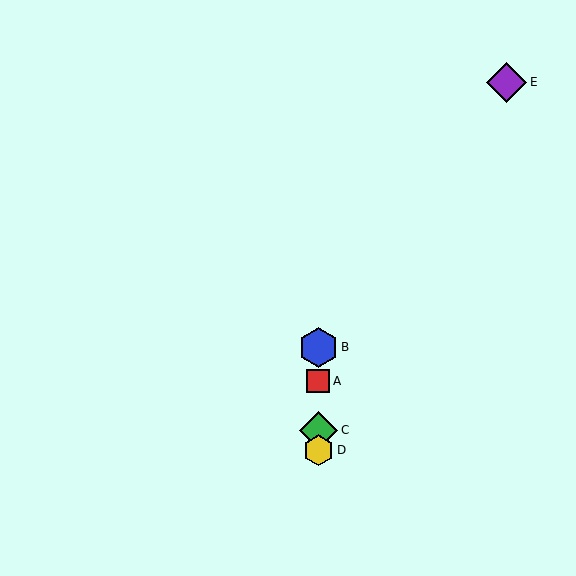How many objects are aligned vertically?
4 objects (A, B, C, D) are aligned vertically.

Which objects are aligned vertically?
Objects A, B, C, D are aligned vertically.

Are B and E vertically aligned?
No, B is at x≈318 and E is at x≈506.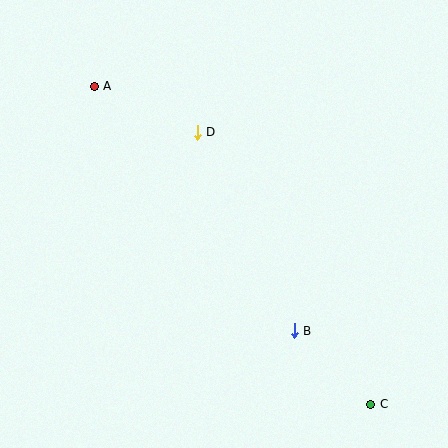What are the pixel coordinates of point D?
Point D is at (197, 132).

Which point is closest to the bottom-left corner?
Point B is closest to the bottom-left corner.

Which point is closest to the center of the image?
Point D at (197, 132) is closest to the center.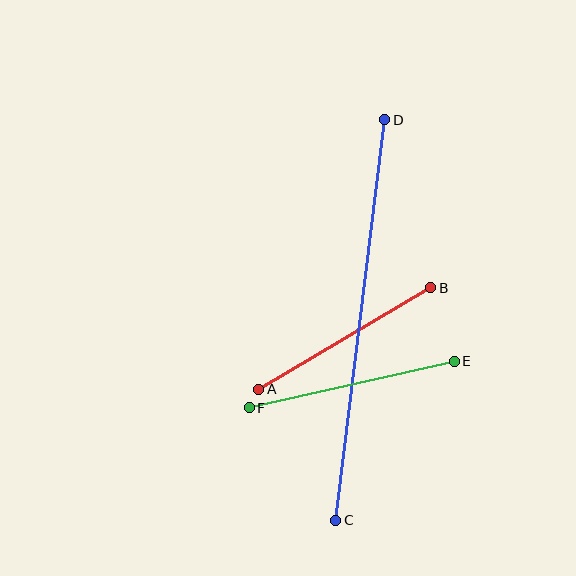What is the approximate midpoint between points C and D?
The midpoint is at approximately (360, 320) pixels.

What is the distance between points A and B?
The distance is approximately 199 pixels.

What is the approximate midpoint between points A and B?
The midpoint is at approximately (345, 338) pixels.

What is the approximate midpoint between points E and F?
The midpoint is at approximately (352, 384) pixels.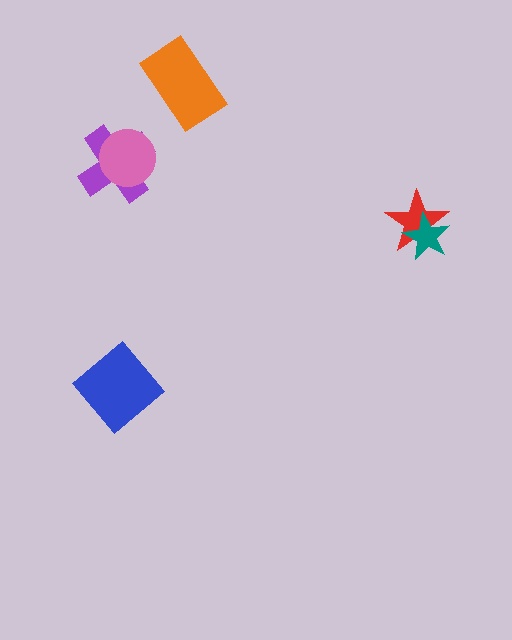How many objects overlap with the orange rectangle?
0 objects overlap with the orange rectangle.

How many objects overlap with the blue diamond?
0 objects overlap with the blue diamond.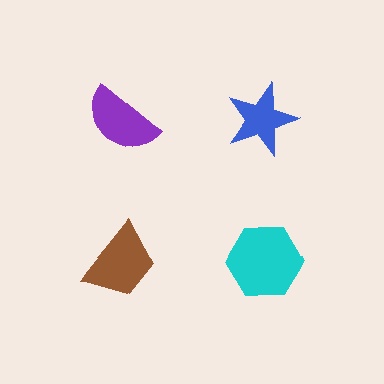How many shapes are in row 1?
2 shapes.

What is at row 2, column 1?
A brown trapezoid.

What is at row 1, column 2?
A blue star.